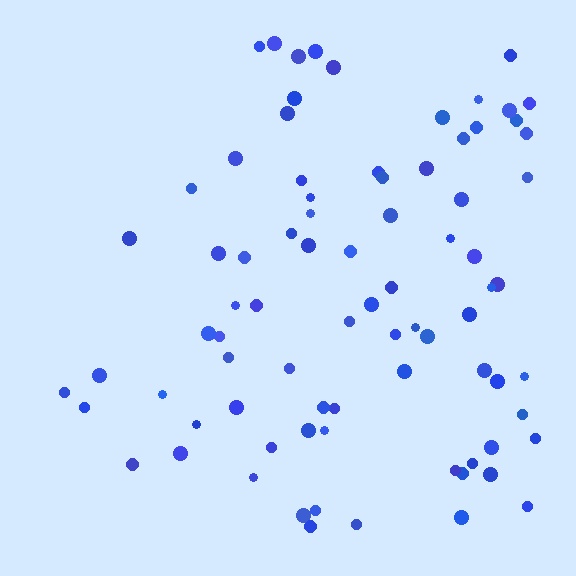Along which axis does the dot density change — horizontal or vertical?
Horizontal.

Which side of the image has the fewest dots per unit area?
The left.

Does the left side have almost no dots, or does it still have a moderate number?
Still a moderate number, just noticeably fewer than the right.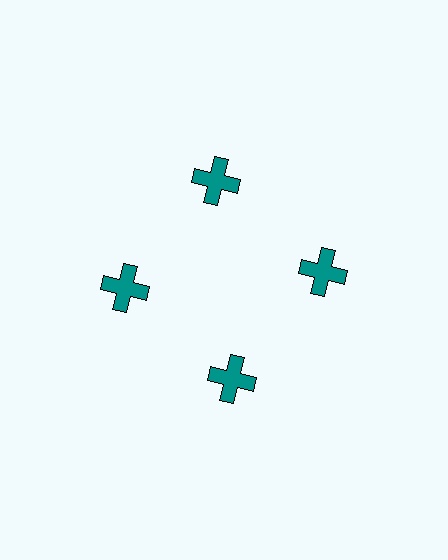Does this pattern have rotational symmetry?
Yes, this pattern has 4-fold rotational symmetry. It looks the same after rotating 90 degrees around the center.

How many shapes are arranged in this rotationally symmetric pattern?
There are 4 shapes, arranged in 4 groups of 1.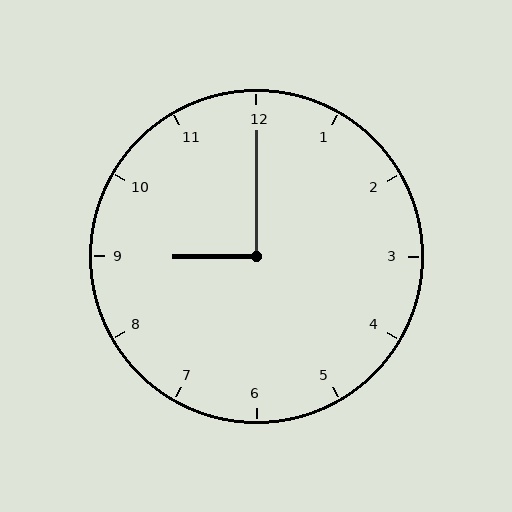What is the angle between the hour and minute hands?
Approximately 90 degrees.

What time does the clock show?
9:00.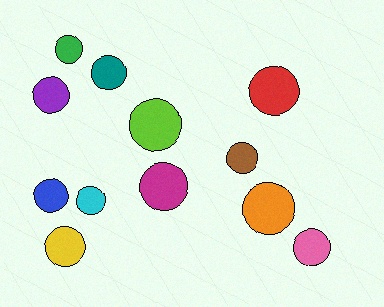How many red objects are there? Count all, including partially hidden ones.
There is 1 red object.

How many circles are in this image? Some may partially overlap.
There are 12 circles.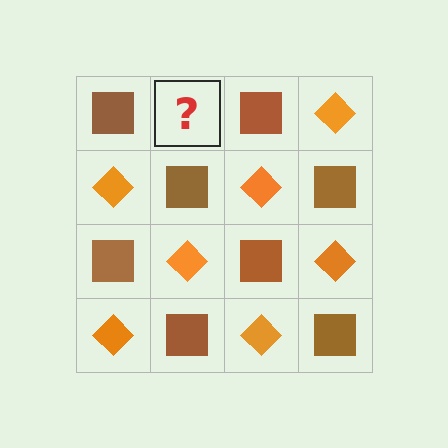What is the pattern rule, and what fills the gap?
The rule is that it alternates brown square and orange diamond in a checkerboard pattern. The gap should be filled with an orange diamond.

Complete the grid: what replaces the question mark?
The question mark should be replaced with an orange diamond.